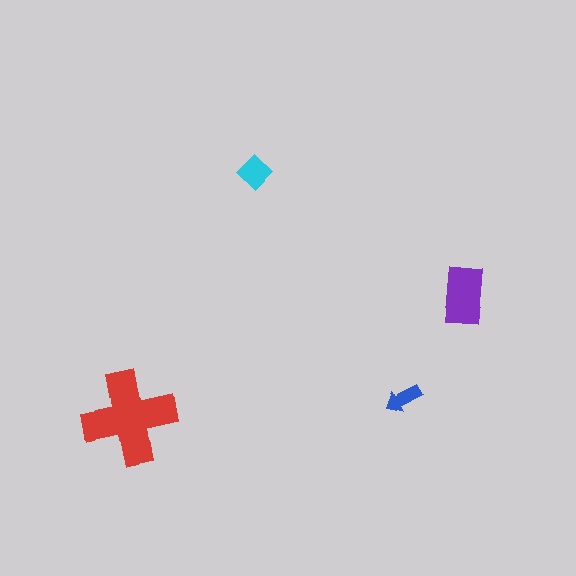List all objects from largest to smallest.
The red cross, the purple rectangle, the cyan diamond, the blue arrow.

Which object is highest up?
The cyan diamond is topmost.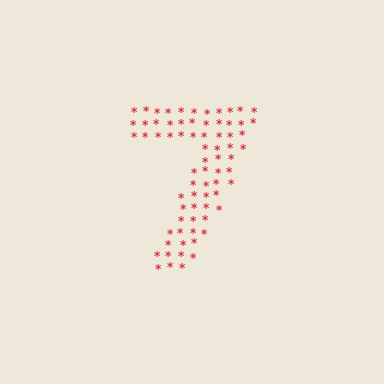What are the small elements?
The small elements are asterisks.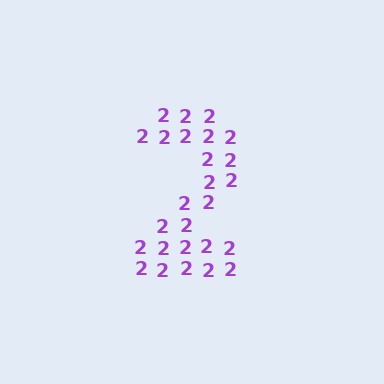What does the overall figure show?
The overall figure shows the digit 2.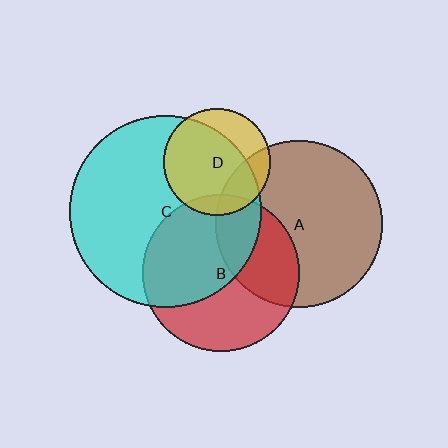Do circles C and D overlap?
Yes.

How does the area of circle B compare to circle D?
Approximately 2.2 times.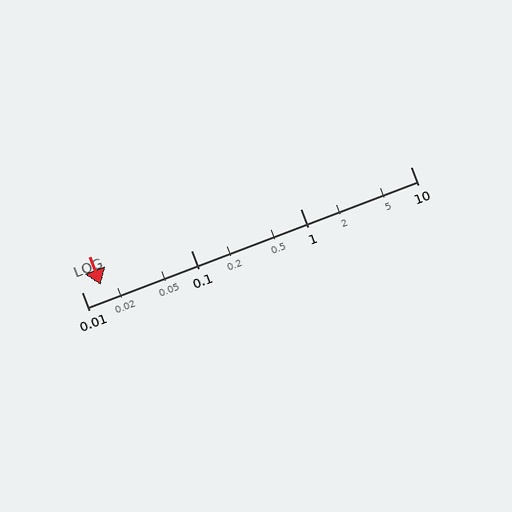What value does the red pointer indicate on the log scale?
The pointer indicates approximately 0.015.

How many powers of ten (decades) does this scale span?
The scale spans 3 decades, from 0.01 to 10.